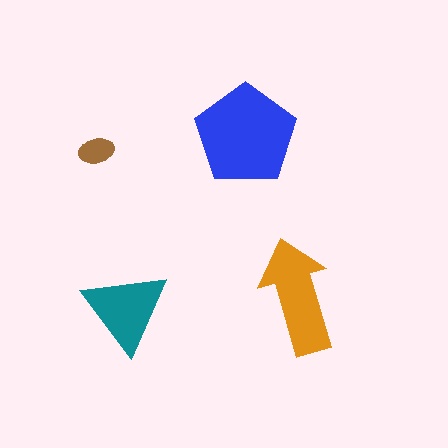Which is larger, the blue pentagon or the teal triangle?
The blue pentagon.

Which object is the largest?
The blue pentagon.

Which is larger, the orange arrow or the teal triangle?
The orange arrow.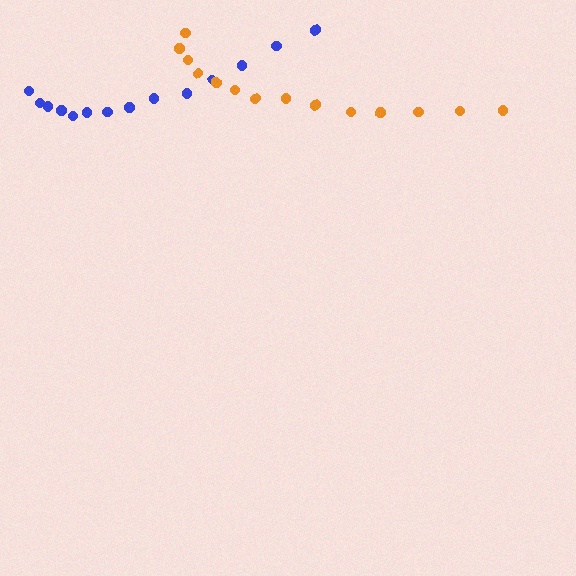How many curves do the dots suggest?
There are 2 distinct paths.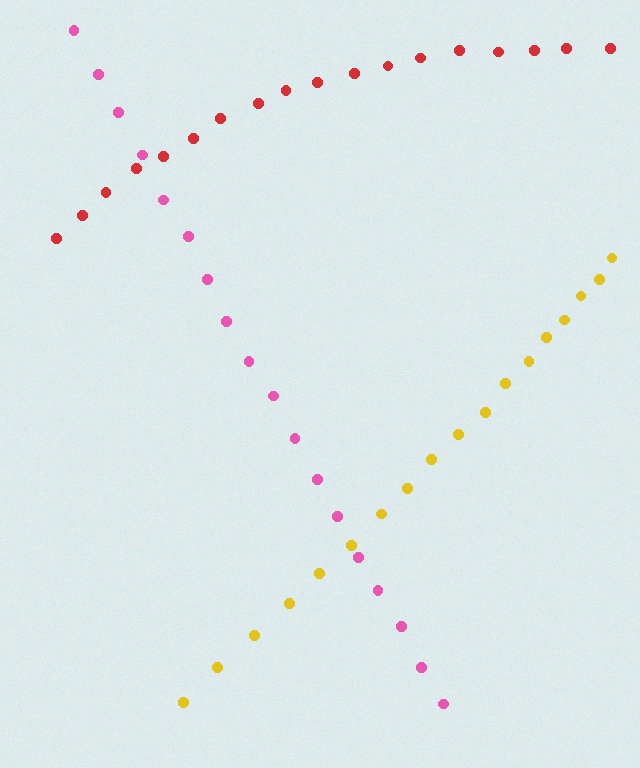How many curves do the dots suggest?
There are 3 distinct paths.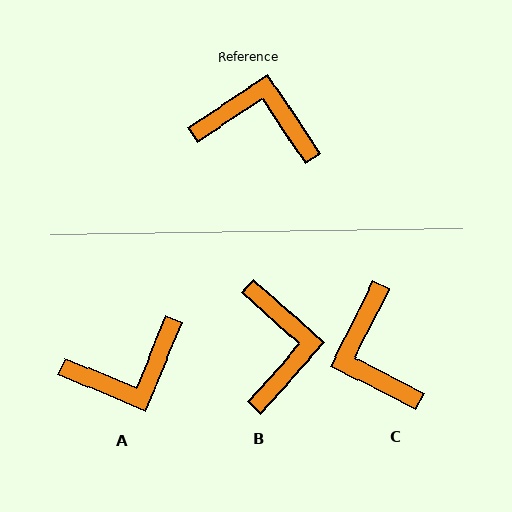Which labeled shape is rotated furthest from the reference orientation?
A, about 146 degrees away.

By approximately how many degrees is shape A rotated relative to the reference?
Approximately 146 degrees clockwise.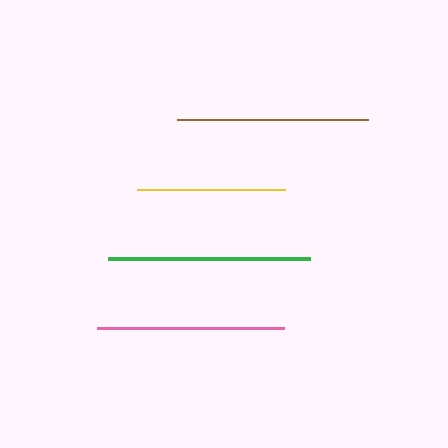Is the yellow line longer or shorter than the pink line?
The pink line is longer than the yellow line.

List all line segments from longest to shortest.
From longest to shortest: green, brown, pink, yellow.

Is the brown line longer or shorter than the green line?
The green line is longer than the brown line.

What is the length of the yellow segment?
The yellow segment is approximately 148 pixels long.